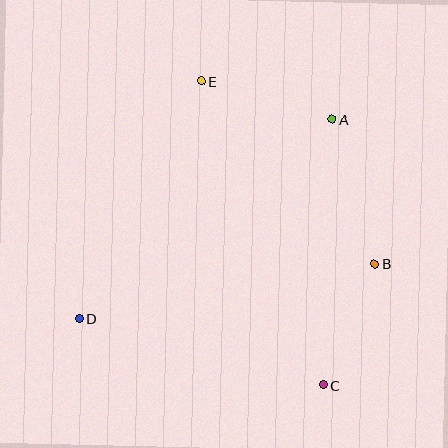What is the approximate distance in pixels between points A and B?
The distance between A and B is approximately 150 pixels.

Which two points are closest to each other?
Points B and C are closest to each other.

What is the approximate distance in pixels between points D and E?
The distance between D and E is approximately 267 pixels.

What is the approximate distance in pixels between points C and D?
The distance between C and D is approximately 253 pixels.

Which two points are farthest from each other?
Points C and E are farthest from each other.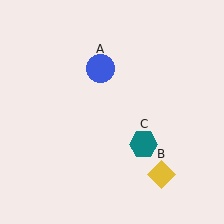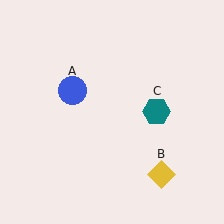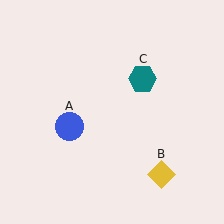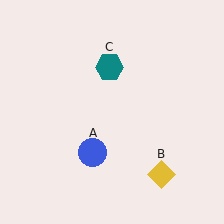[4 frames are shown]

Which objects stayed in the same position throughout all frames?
Yellow diamond (object B) remained stationary.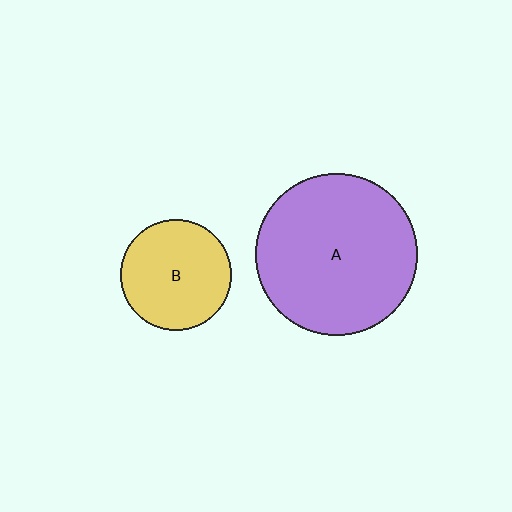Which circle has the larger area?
Circle A (purple).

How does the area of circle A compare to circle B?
Approximately 2.1 times.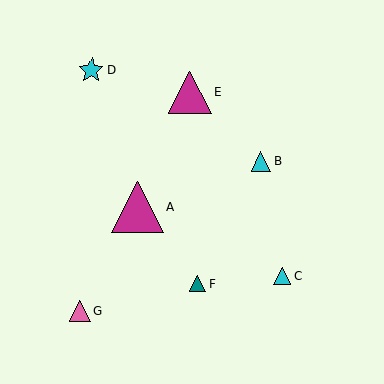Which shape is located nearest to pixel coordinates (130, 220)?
The magenta triangle (labeled A) at (137, 207) is nearest to that location.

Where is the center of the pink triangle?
The center of the pink triangle is at (79, 311).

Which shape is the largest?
The magenta triangle (labeled A) is the largest.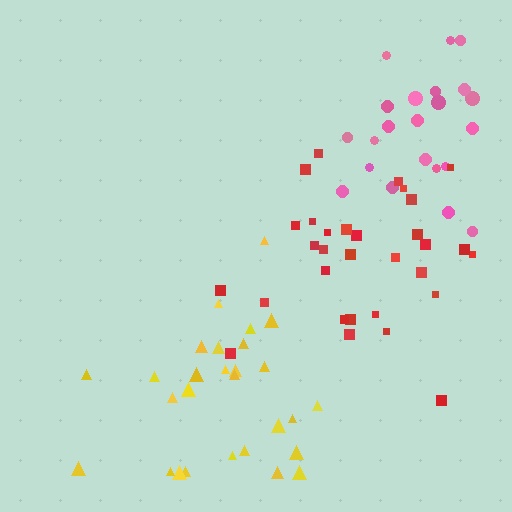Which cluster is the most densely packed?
Red.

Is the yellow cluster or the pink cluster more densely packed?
Yellow.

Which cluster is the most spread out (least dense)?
Pink.